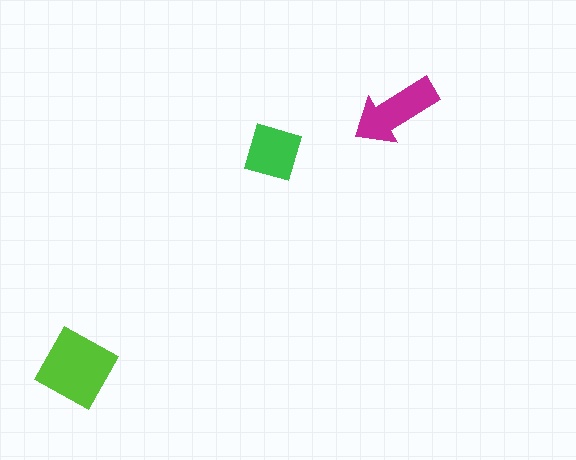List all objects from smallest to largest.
The green diamond, the magenta arrow, the lime square.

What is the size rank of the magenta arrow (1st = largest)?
2nd.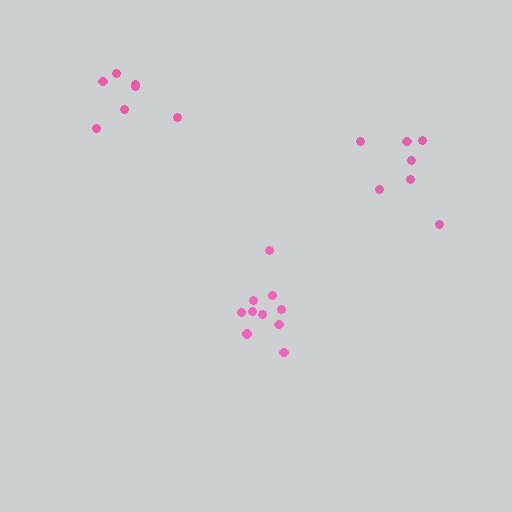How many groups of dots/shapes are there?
There are 3 groups.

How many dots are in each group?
Group 1: 10 dots, Group 2: 7 dots, Group 3: 7 dots (24 total).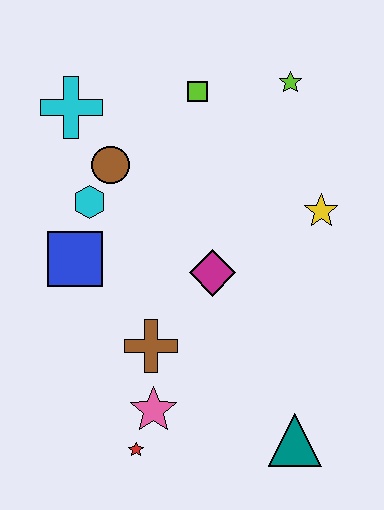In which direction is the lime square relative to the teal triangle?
The lime square is above the teal triangle.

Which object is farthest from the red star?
The lime star is farthest from the red star.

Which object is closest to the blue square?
The cyan hexagon is closest to the blue square.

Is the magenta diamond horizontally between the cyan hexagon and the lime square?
No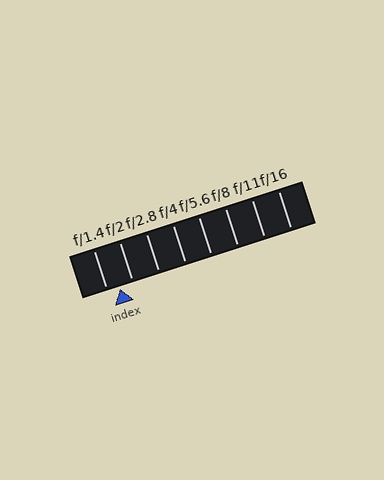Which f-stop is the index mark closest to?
The index mark is closest to f/1.4.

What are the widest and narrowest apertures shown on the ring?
The widest aperture shown is f/1.4 and the narrowest is f/16.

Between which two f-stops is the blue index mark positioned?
The index mark is between f/1.4 and f/2.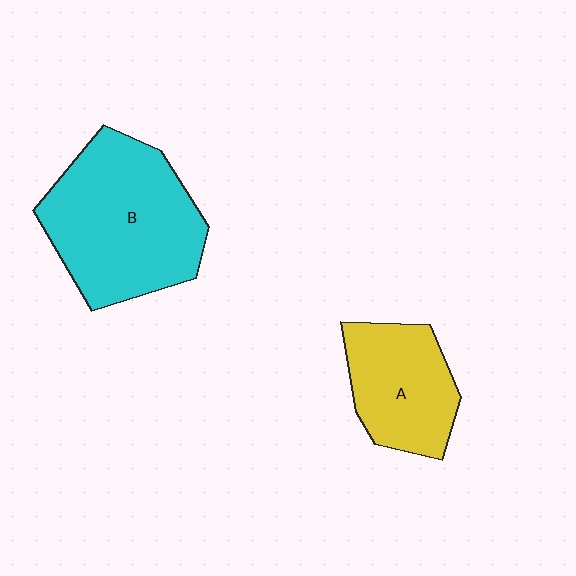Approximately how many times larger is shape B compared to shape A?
Approximately 1.7 times.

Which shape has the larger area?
Shape B (cyan).